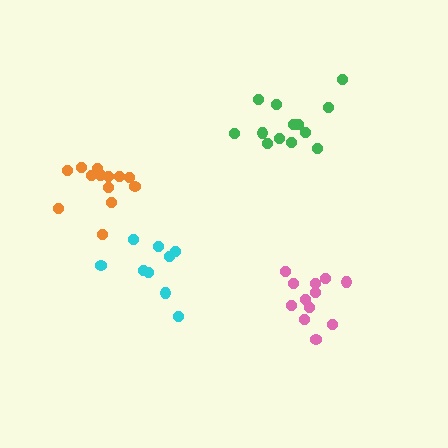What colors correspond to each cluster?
The clusters are colored: cyan, pink, orange, green.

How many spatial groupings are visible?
There are 4 spatial groupings.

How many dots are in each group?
Group 1: 9 dots, Group 2: 12 dots, Group 3: 13 dots, Group 4: 13 dots (47 total).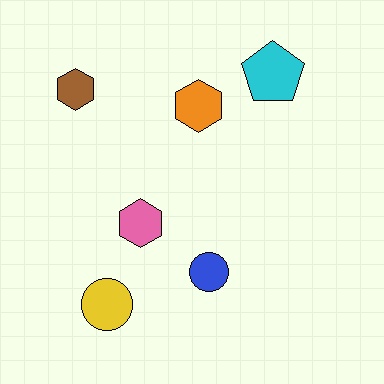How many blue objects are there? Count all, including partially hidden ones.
There is 1 blue object.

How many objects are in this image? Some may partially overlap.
There are 6 objects.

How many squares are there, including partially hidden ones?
There are no squares.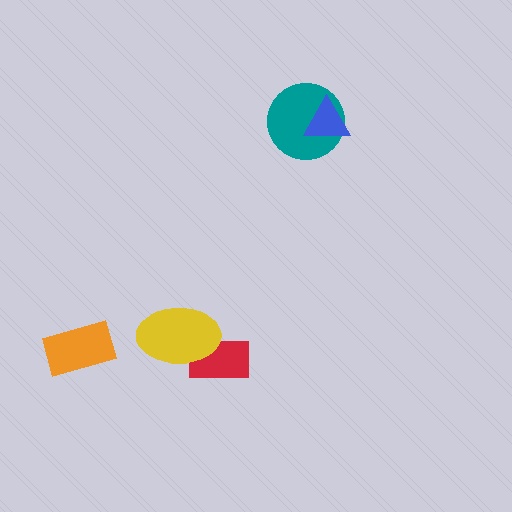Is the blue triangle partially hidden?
No, no other shape covers it.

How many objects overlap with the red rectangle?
1 object overlaps with the red rectangle.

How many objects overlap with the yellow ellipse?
1 object overlaps with the yellow ellipse.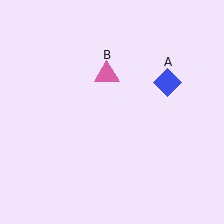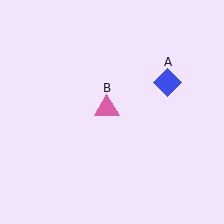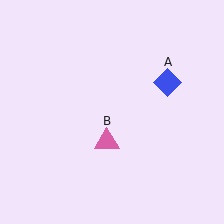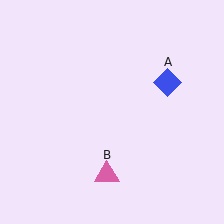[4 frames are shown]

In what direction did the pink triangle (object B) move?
The pink triangle (object B) moved down.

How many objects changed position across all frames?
1 object changed position: pink triangle (object B).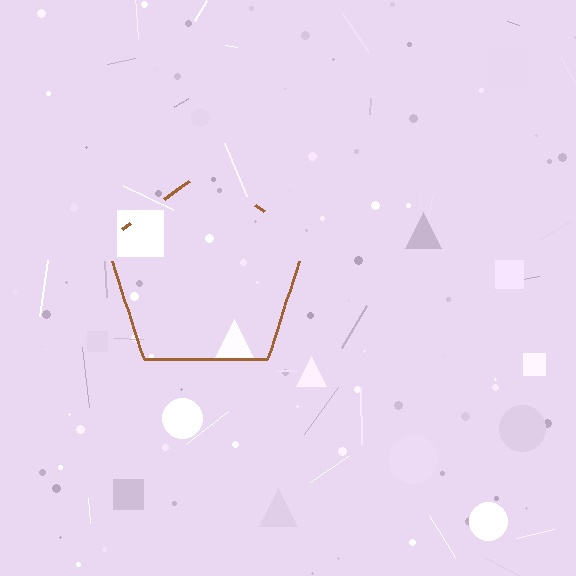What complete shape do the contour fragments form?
The contour fragments form a pentagon.